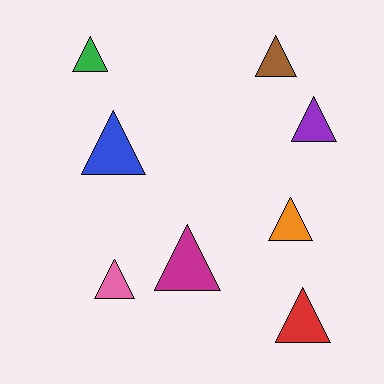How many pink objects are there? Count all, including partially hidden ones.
There is 1 pink object.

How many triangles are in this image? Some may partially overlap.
There are 8 triangles.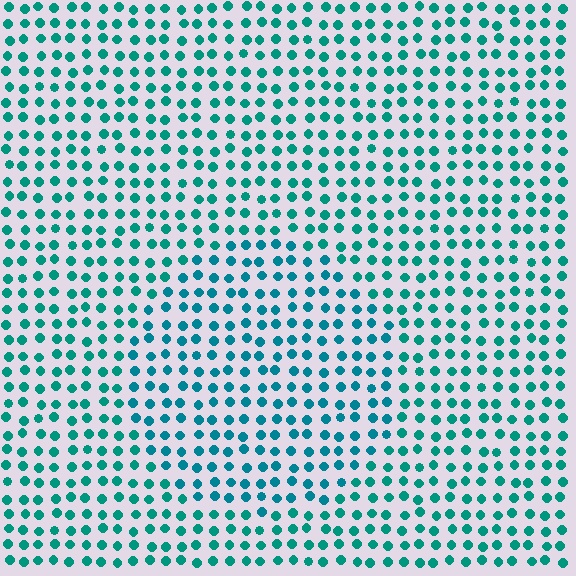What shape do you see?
I see a circle.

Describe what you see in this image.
The image is filled with small teal elements in a uniform arrangement. A circle-shaped region is visible where the elements are tinted to a slightly different hue, forming a subtle color boundary.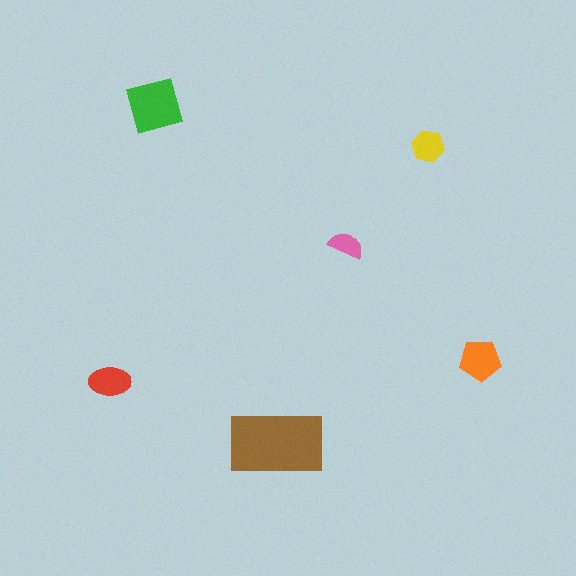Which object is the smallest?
The pink semicircle.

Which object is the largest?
The brown rectangle.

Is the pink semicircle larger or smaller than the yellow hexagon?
Smaller.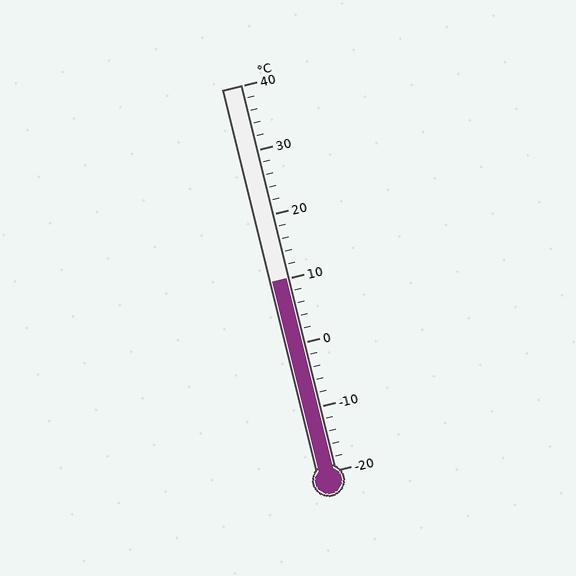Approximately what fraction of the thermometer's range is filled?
The thermometer is filled to approximately 50% of its range.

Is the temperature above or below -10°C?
The temperature is above -10°C.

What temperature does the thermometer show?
The thermometer shows approximately 10°C.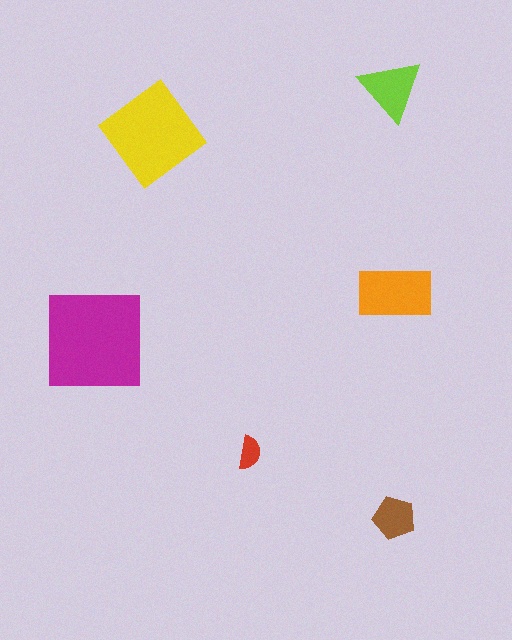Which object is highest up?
The lime triangle is topmost.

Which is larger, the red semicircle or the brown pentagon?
The brown pentagon.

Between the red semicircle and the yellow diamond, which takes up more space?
The yellow diamond.